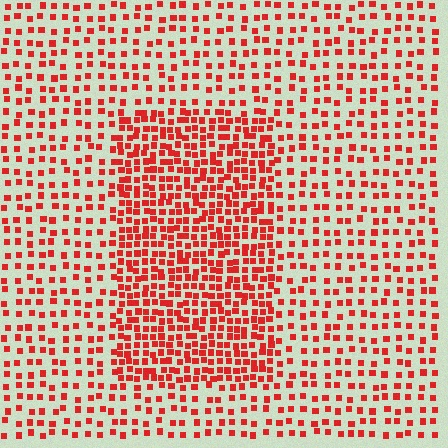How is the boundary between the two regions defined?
The boundary is defined by a change in element density (approximately 2.0x ratio). All elements are the same color, size, and shape.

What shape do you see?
I see a rectangle.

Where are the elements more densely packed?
The elements are more densely packed inside the rectangle boundary.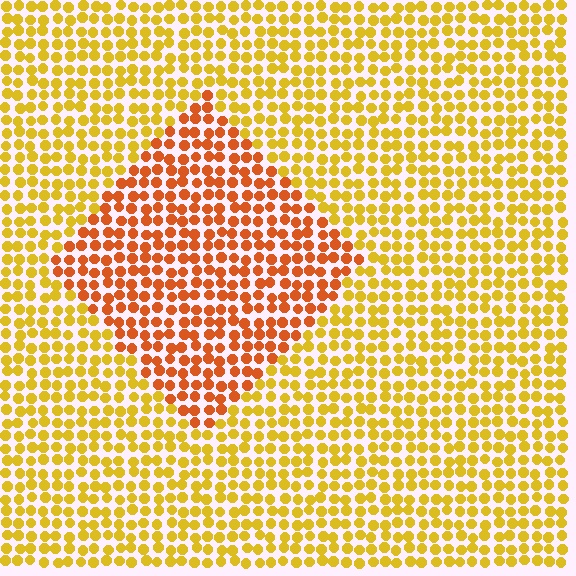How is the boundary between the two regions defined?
The boundary is defined purely by a slight shift in hue (about 33 degrees). Spacing, size, and orientation are identical on both sides.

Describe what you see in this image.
The image is filled with small yellow elements in a uniform arrangement. A diamond-shaped region is visible where the elements are tinted to a slightly different hue, forming a subtle color boundary.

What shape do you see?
I see a diamond.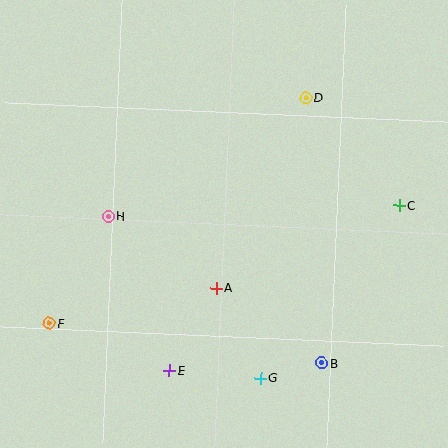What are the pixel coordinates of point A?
Point A is at (217, 288).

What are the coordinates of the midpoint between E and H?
The midpoint between E and H is at (139, 293).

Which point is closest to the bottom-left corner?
Point F is closest to the bottom-left corner.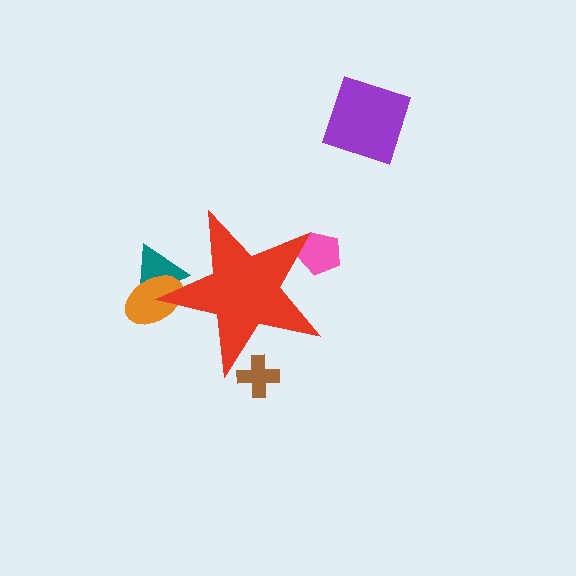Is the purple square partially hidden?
No, the purple square is fully visible.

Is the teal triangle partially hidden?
Yes, the teal triangle is partially hidden behind the red star.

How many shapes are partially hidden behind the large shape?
4 shapes are partially hidden.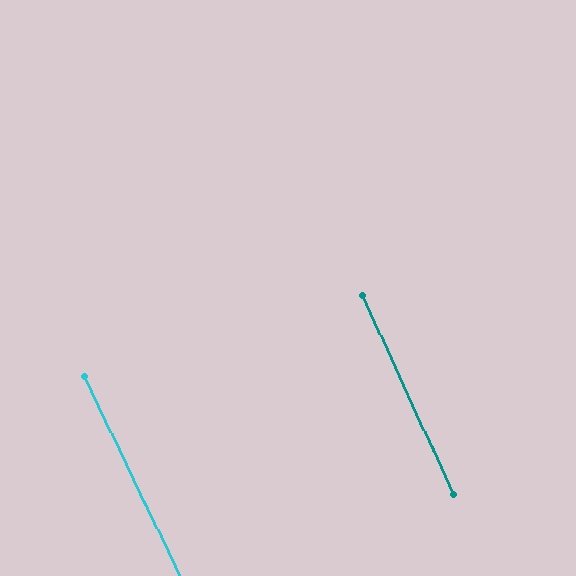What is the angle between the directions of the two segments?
Approximately 1 degree.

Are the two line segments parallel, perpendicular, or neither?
Parallel — their directions differ by only 1.1°.